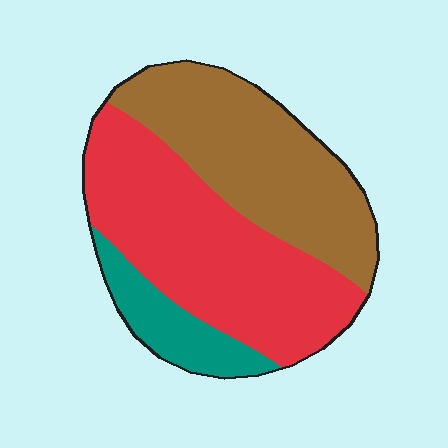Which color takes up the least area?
Teal, at roughly 15%.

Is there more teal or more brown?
Brown.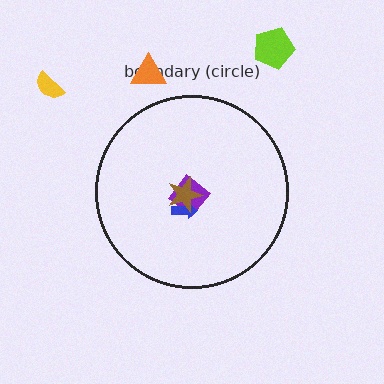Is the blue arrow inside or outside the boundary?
Inside.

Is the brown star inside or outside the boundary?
Inside.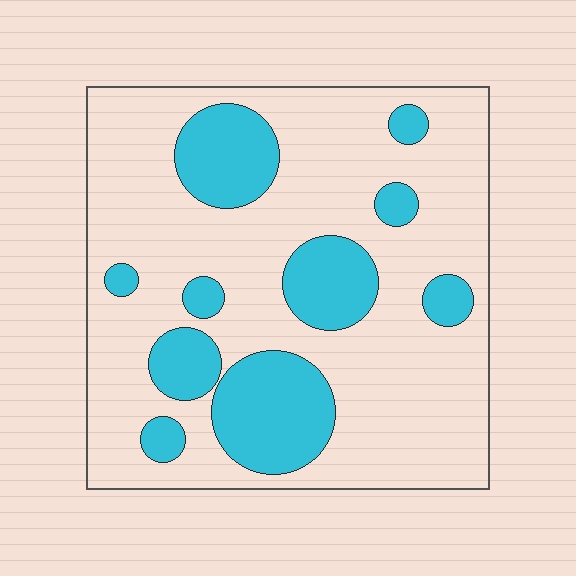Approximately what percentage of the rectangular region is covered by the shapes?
Approximately 25%.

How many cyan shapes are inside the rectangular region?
10.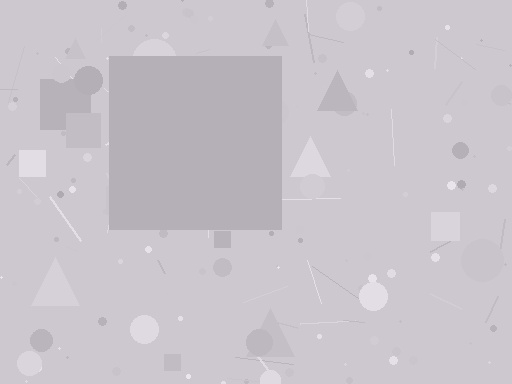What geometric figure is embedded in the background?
A square is embedded in the background.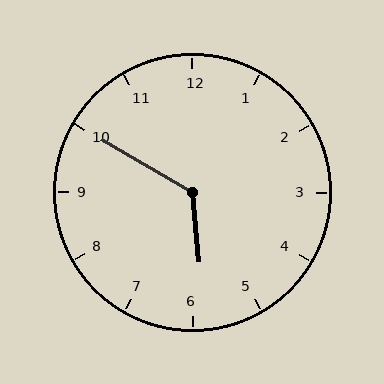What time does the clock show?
5:50.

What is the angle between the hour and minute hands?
Approximately 125 degrees.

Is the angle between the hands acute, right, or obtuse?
It is obtuse.